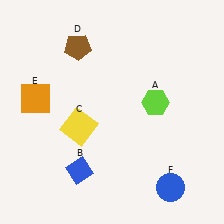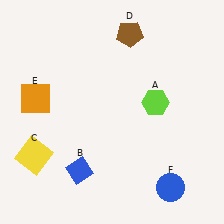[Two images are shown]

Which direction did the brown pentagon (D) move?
The brown pentagon (D) moved right.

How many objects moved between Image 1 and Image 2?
2 objects moved between the two images.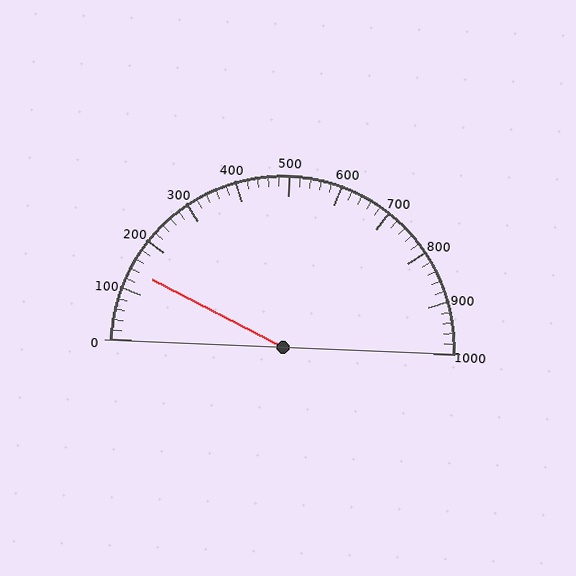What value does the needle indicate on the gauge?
The needle indicates approximately 140.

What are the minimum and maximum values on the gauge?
The gauge ranges from 0 to 1000.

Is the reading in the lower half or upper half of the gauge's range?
The reading is in the lower half of the range (0 to 1000).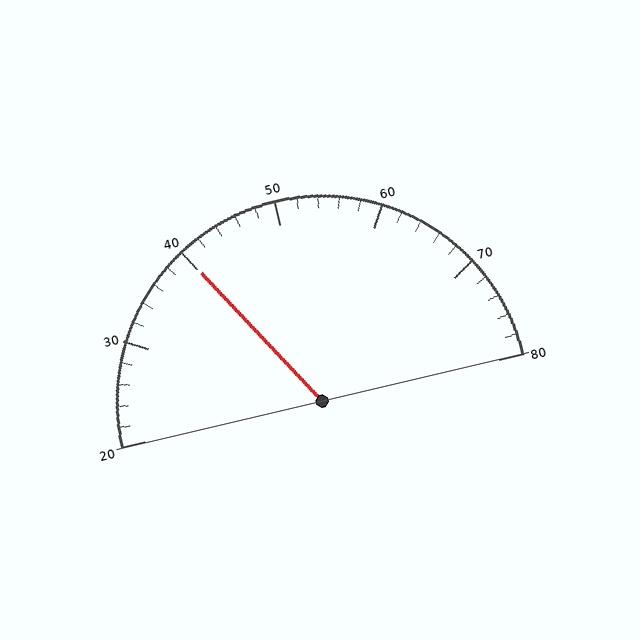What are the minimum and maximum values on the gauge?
The gauge ranges from 20 to 80.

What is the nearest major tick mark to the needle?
The nearest major tick mark is 40.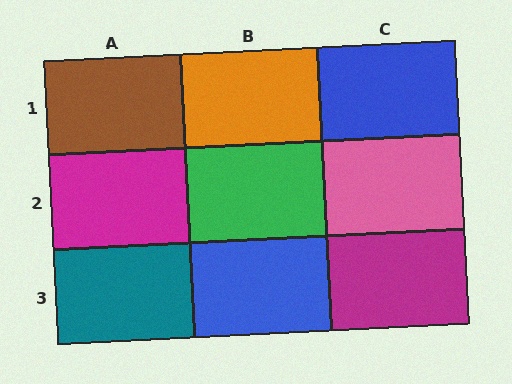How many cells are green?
1 cell is green.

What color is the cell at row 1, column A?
Brown.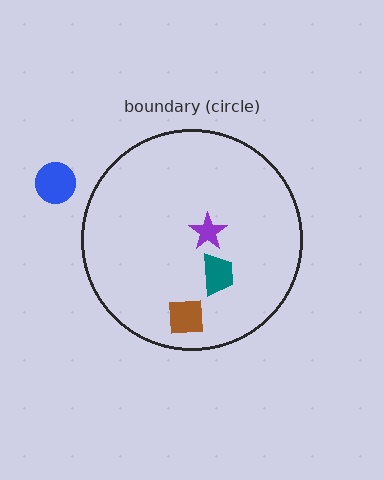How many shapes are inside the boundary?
3 inside, 1 outside.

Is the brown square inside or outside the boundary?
Inside.